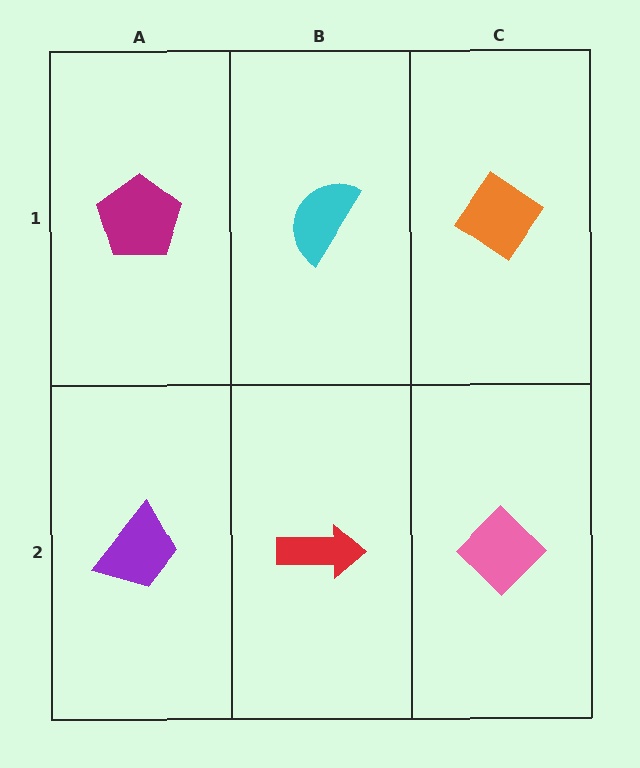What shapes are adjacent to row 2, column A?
A magenta pentagon (row 1, column A), a red arrow (row 2, column B).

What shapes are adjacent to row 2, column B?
A cyan semicircle (row 1, column B), a purple trapezoid (row 2, column A), a pink diamond (row 2, column C).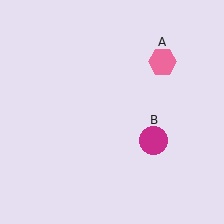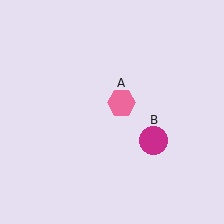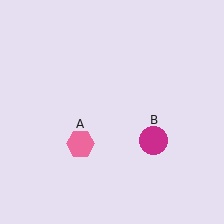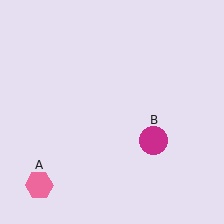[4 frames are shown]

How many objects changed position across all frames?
1 object changed position: pink hexagon (object A).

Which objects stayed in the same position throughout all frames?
Magenta circle (object B) remained stationary.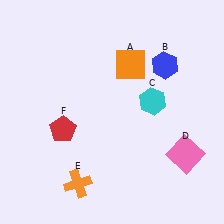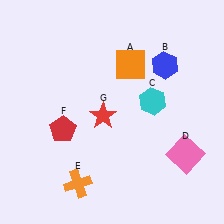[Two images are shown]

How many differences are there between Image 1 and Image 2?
There is 1 difference between the two images.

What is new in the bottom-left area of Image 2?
A red star (G) was added in the bottom-left area of Image 2.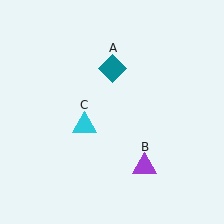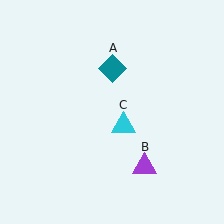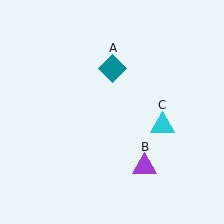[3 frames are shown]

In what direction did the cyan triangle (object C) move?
The cyan triangle (object C) moved right.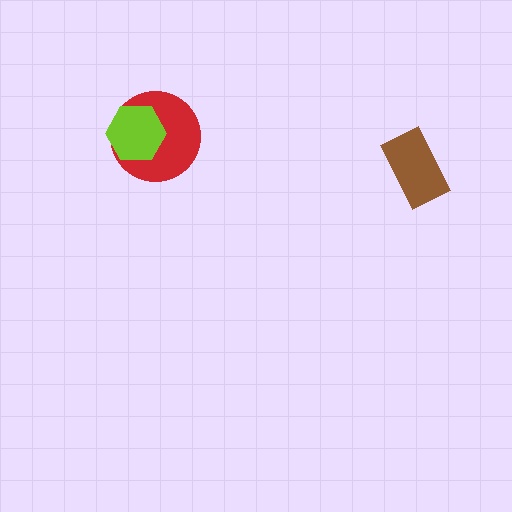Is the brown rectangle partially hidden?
No, no other shape covers it.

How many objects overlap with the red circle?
1 object overlaps with the red circle.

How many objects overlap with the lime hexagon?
1 object overlaps with the lime hexagon.